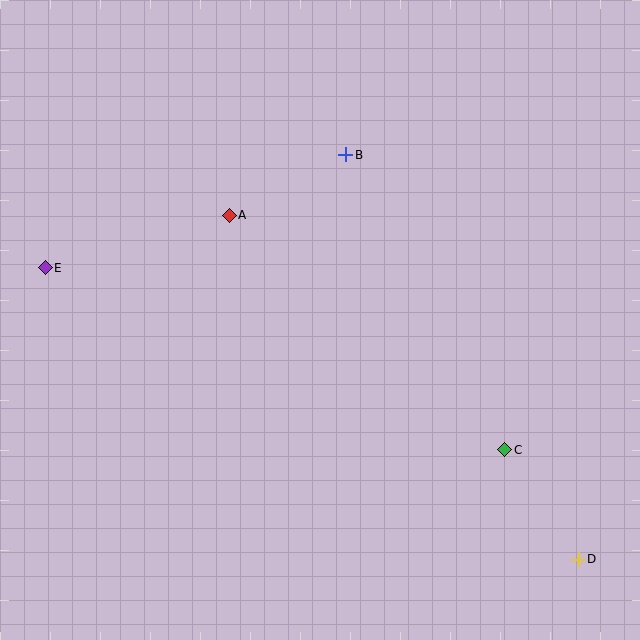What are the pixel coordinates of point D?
Point D is at (578, 559).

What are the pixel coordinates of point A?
Point A is at (229, 215).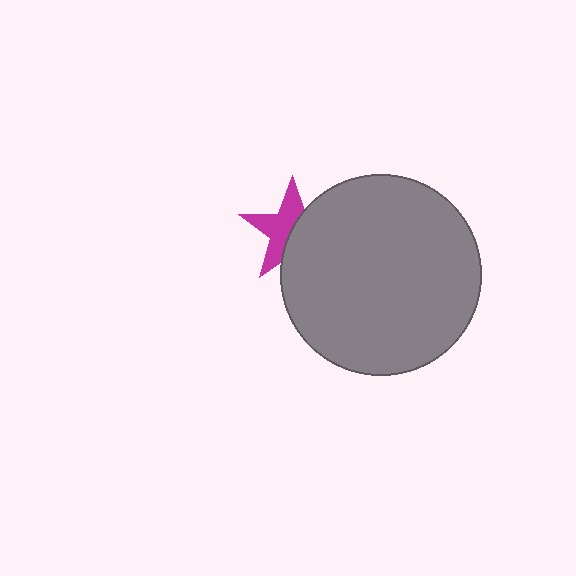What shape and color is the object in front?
The object in front is a gray circle.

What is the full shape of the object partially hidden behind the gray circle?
The partially hidden object is a magenta star.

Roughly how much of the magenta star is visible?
About half of it is visible (roughly 53%).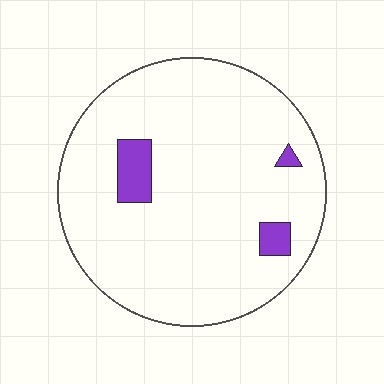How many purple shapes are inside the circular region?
3.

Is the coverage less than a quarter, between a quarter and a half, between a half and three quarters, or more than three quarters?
Less than a quarter.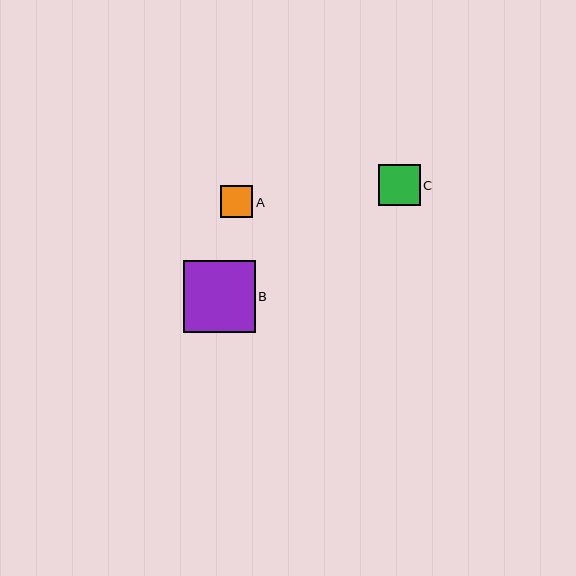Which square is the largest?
Square B is the largest with a size of approximately 72 pixels.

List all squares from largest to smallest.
From largest to smallest: B, C, A.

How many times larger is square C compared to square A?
Square C is approximately 1.3 times the size of square A.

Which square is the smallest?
Square A is the smallest with a size of approximately 32 pixels.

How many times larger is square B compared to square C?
Square B is approximately 1.7 times the size of square C.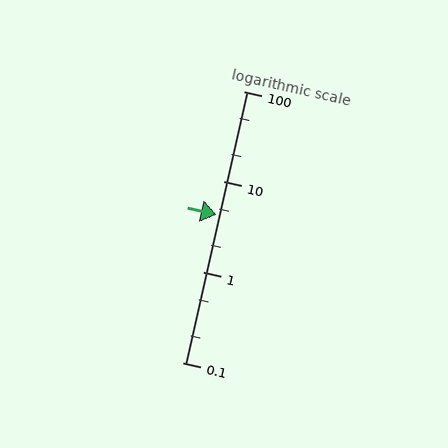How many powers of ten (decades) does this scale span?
The scale spans 3 decades, from 0.1 to 100.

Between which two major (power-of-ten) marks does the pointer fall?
The pointer is between 1 and 10.